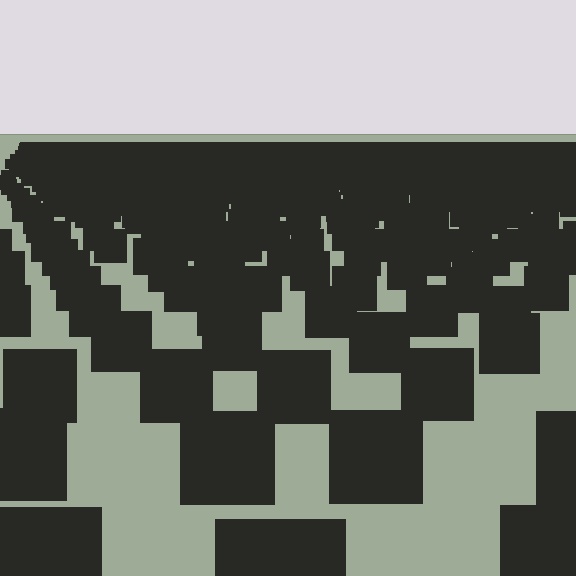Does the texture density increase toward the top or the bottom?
Density increases toward the top.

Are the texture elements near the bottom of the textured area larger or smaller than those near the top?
Larger. Near the bottom, elements are closer to the viewer and appear at a bigger on-screen size.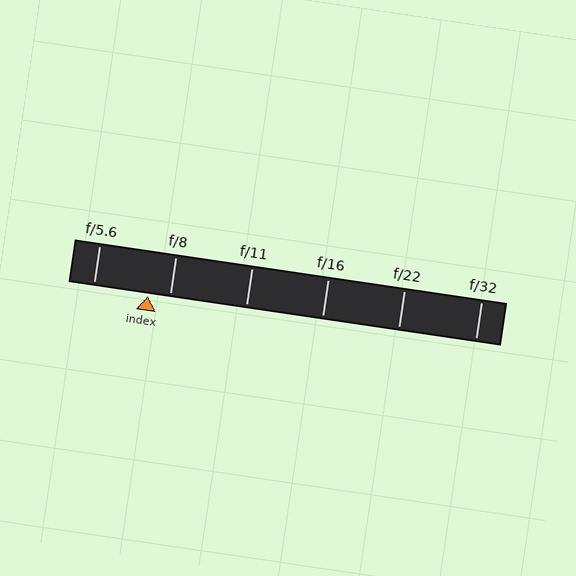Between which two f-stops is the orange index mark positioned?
The index mark is between f/5.6 and f/8.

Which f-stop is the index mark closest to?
The index mark is closest to f/8.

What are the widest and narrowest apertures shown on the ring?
The widest aperture shown is f/5.6 and the narrowest is f/32.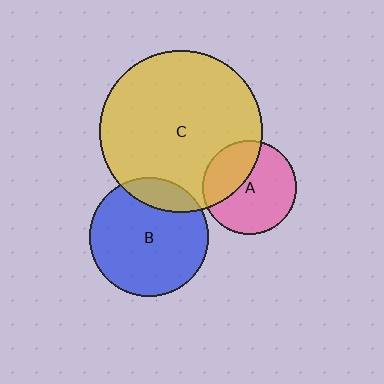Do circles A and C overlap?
Yes.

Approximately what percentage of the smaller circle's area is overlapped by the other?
Approximately 35%.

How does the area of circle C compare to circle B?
Approximately 1.9 times.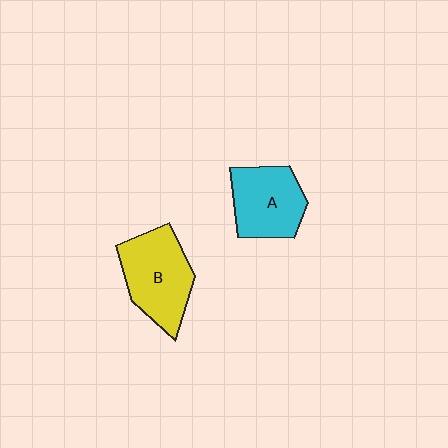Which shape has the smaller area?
Shape A (cyan).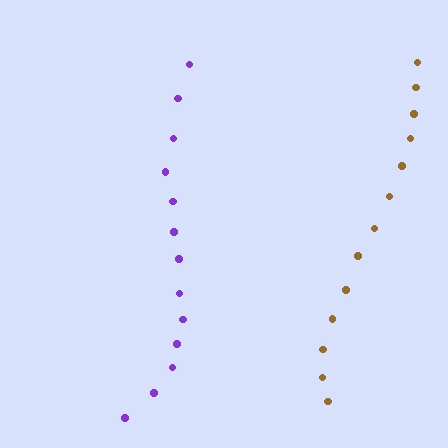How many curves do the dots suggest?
There are 2 distinct paths.